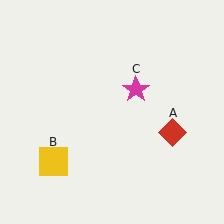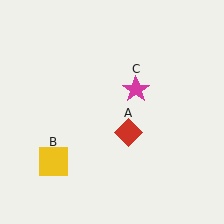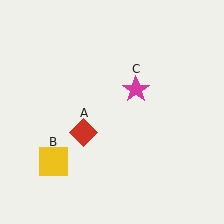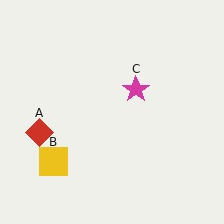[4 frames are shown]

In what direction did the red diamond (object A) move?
The red diamond (object A) moved left.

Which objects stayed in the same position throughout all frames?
Yellow square (object B) and magenta star (object C) remained stationary.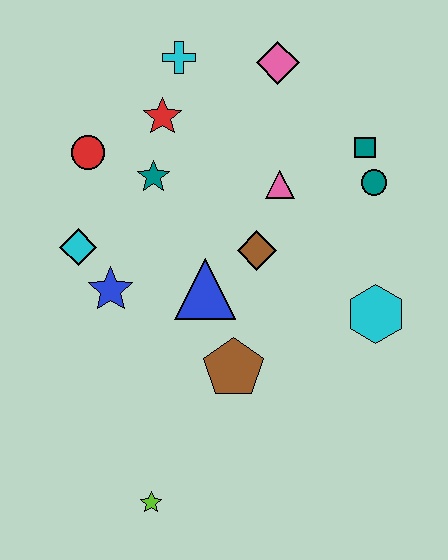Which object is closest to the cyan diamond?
The blue star is closest to the cyan diamond.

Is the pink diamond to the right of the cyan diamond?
Yes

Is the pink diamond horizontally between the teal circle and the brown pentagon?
Yes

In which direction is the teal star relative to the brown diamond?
The teal star is to the left of the brown diamond.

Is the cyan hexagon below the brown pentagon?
No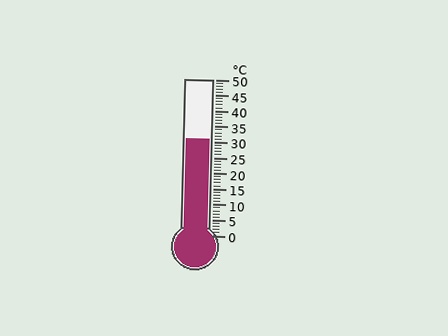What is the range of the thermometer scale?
The thermometer scale ranges from 0°C to 50°C.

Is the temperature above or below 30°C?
The temperature is above 30°C.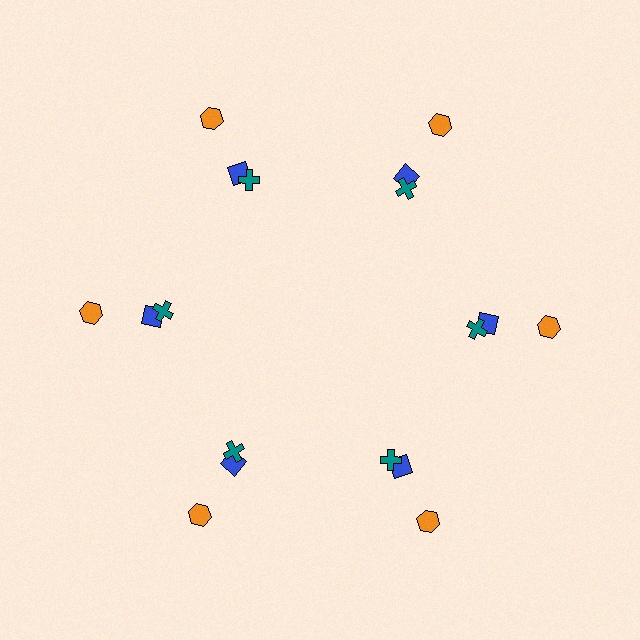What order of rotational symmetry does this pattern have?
This pattern has 6-fold rotational symmetry.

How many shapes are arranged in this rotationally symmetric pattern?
There are 18 shapes, arranged in 6 groups of 3.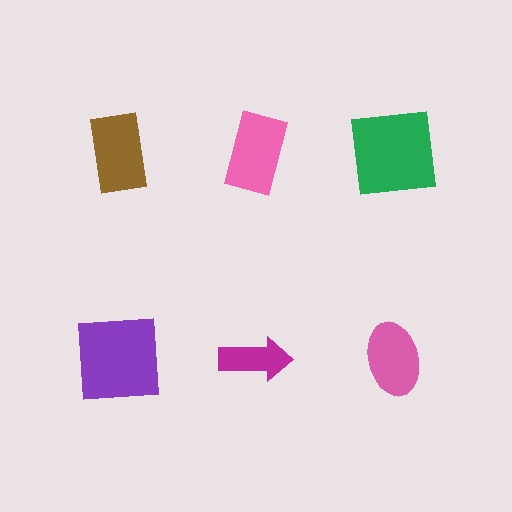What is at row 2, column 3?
A pink ellipse.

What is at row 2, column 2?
A magenta arrow.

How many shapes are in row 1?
3 shapes.